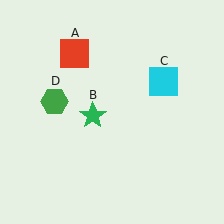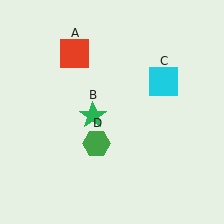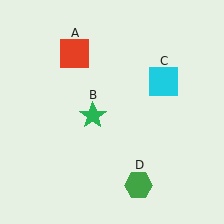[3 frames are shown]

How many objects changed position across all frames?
1 object changed position: green hexagon (object D).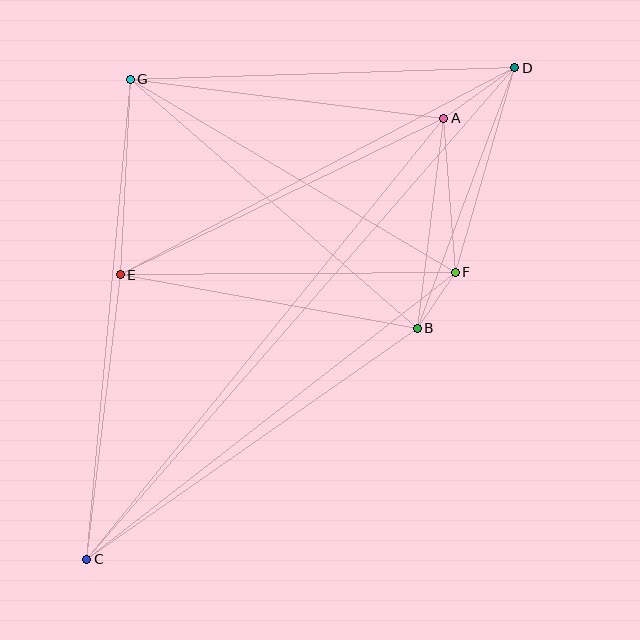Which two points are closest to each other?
Points B and F are closest to each other.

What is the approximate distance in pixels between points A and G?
The distance between A and G is approximately 316 pixels.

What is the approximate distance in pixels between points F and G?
The distance between F and G is approximately 378 pixels.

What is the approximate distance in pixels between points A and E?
The distance between A and E is approximately 359 pixels.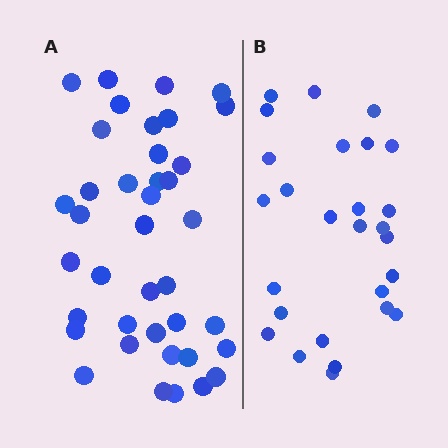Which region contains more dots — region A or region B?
Region A (the left region) has more dots.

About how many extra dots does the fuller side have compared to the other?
Region A has roughly 12 or so more dots than region B.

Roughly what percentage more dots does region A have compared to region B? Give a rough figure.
About 45% more.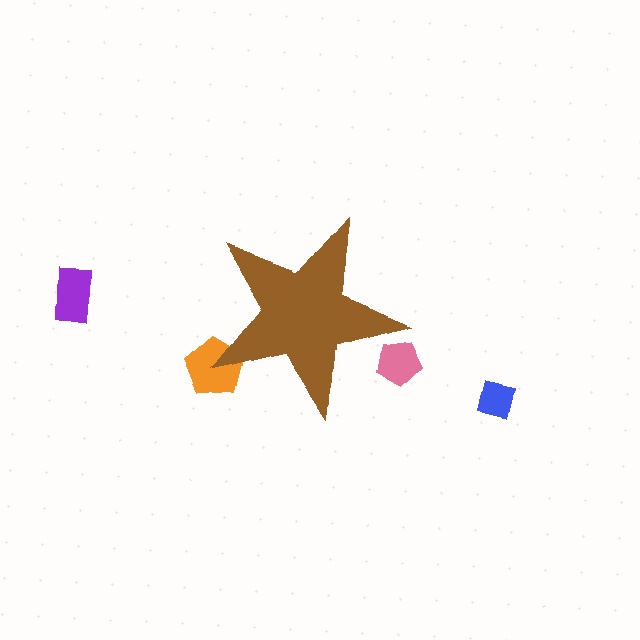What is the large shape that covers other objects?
A brown star.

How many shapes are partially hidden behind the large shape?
2 shapes are partially hidden.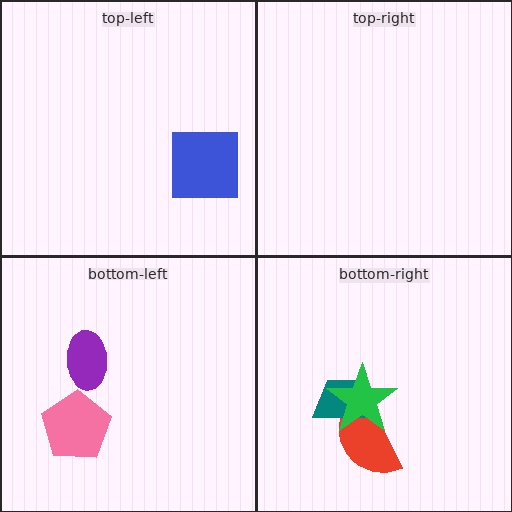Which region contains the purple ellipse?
The bottom-left region.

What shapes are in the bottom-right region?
The red semicircle, the teal trapezoid, the green star.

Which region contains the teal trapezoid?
The bottom-right region.